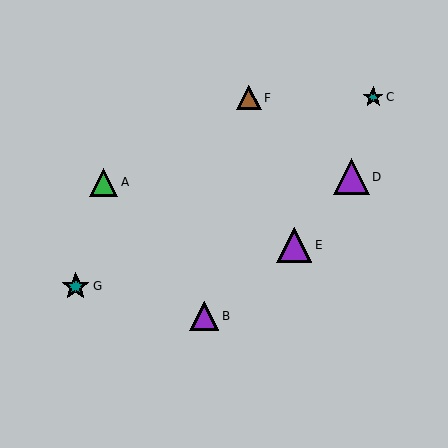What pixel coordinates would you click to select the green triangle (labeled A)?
Click at (104, 182) to select the green triangle A.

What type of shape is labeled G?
Shape G is a teal star.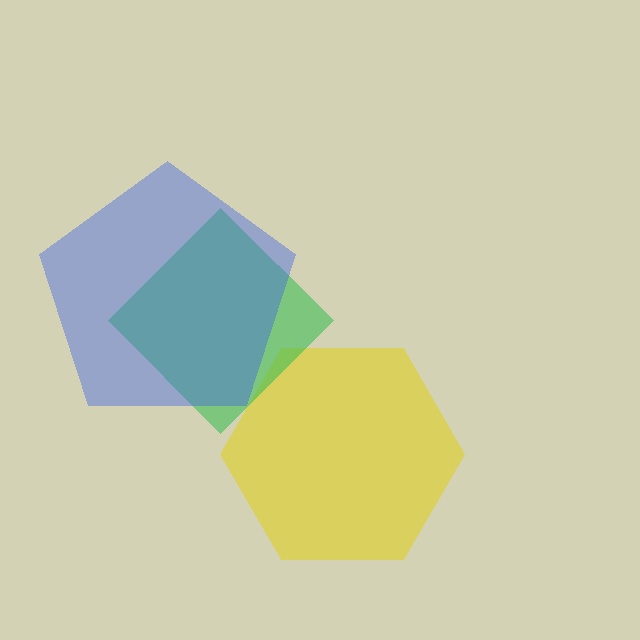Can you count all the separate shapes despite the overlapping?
Yes, there are 3 separate shapes.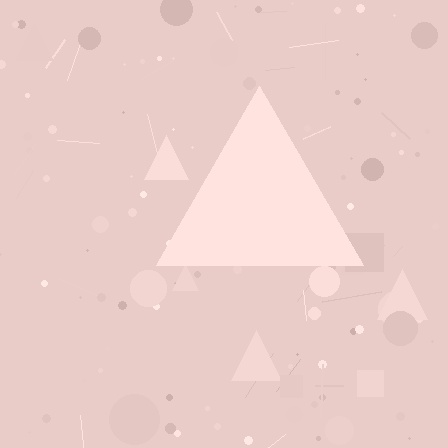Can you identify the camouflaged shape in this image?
The camouflaged shape is a triangle.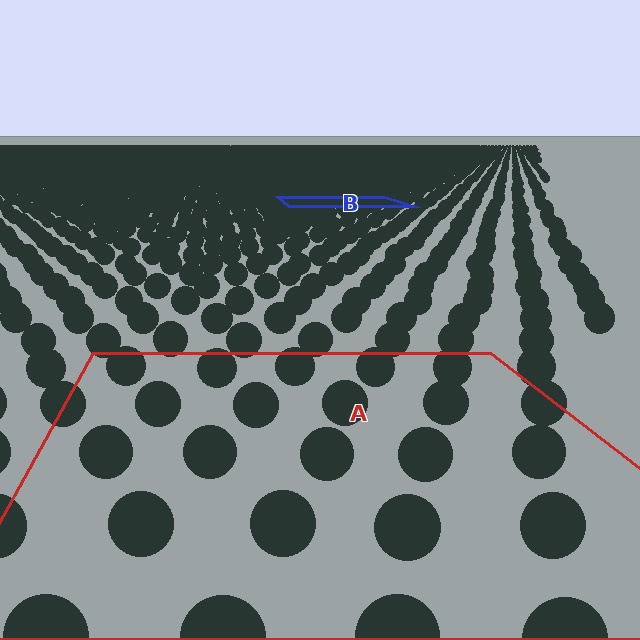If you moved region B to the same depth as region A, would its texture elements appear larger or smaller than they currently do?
They would appear larger. At a closer depth, the same texture elements are projected at a bigger on-screen size.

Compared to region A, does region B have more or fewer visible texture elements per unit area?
Region B has more texture elements per unit area — they are packed more densely because it is farther away.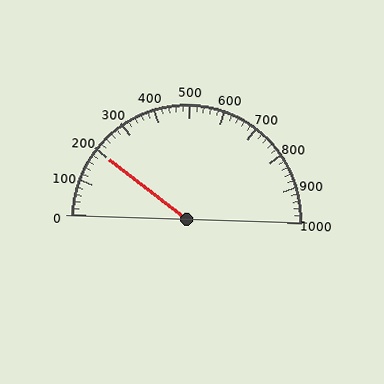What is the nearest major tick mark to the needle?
The nearest major tick mark is 200.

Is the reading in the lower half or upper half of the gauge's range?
The reading is in the lower half of the range (0 to 1000).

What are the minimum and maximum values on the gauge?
The gauge ranges from 0 to 1000.